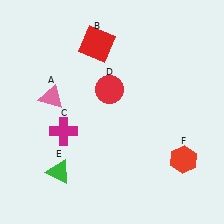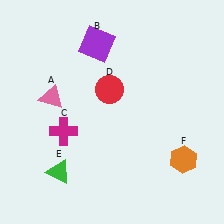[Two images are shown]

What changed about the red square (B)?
In Image 1, B is red. In Image 2, it changed to purple.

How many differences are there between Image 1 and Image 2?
There are 2 differences between the two images.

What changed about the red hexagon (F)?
In Image 1, F is red. In Image 2, it changed to orange.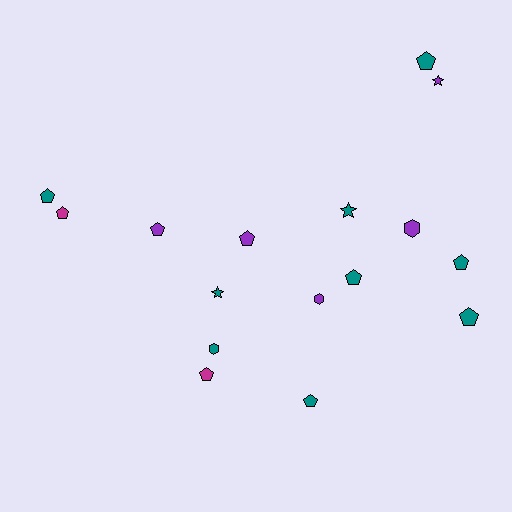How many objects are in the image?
There are 16 objects.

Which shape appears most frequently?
Pentagon, with 10 objects.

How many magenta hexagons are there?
There are no magenta hexagons.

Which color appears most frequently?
Teal, with 9 objects.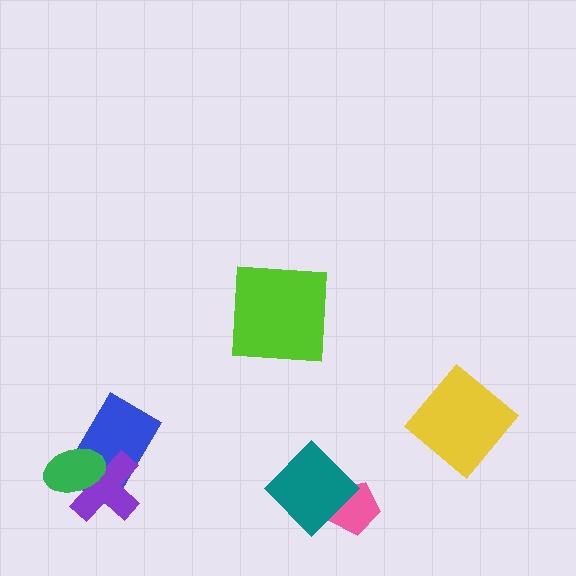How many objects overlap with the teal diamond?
1 object overlaps with the teal diamond.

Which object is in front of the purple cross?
The green ellipse is in front of the purple cross.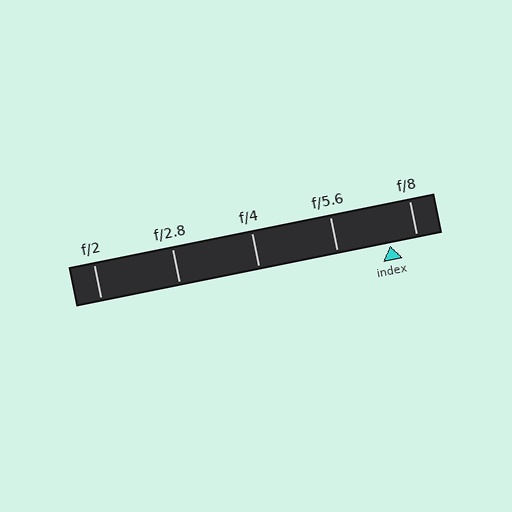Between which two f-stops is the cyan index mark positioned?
The index mark is between f/5.6 and f/8.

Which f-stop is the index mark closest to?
The index mark is closest to f/8.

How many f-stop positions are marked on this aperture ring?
There are 5 f-stop positions marked.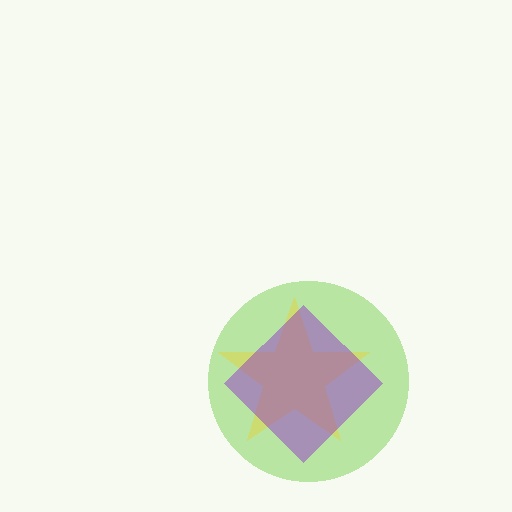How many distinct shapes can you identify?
There are 3 distinct shapes: a lime circle, a yellow star, a purple diamond.